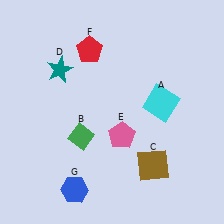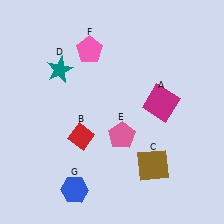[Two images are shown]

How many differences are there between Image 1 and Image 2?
There are 3 differences between the two images.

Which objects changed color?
A changed from cyan to magenta. B changed from green to red. F changed from red to pink.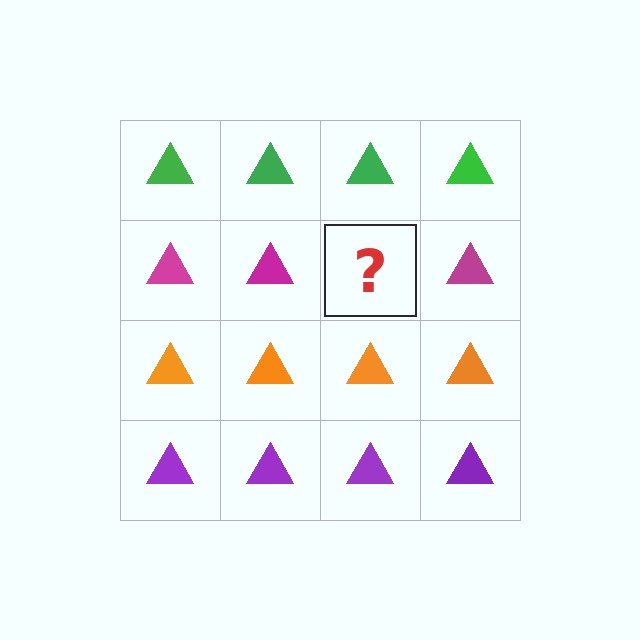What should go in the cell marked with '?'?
The missing cell should contain a magenta triangle.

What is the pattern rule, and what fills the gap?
The rule is that each row has a consistent color. The gap should be filled with a magenta triangle.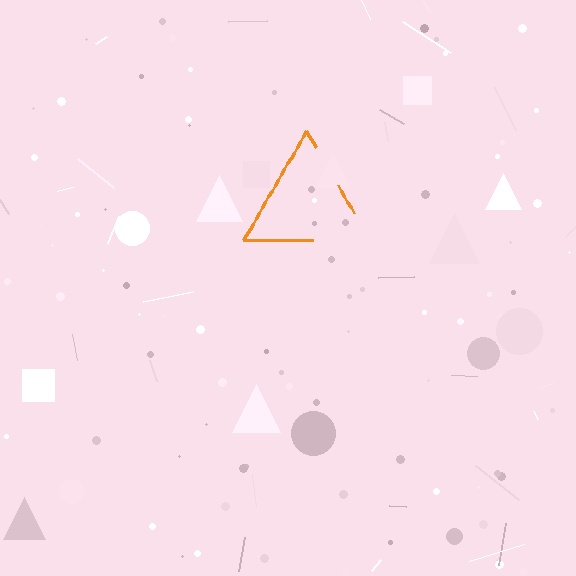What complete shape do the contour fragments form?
The contour fragments form a triangle.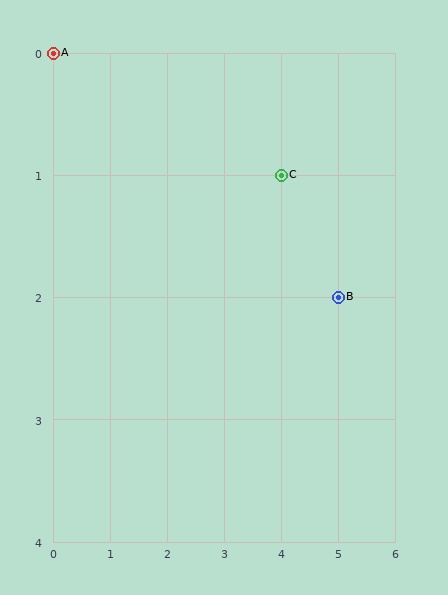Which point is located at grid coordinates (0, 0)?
Point A is at (0, 0).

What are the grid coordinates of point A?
Point A is at grid coordinates (0, 0).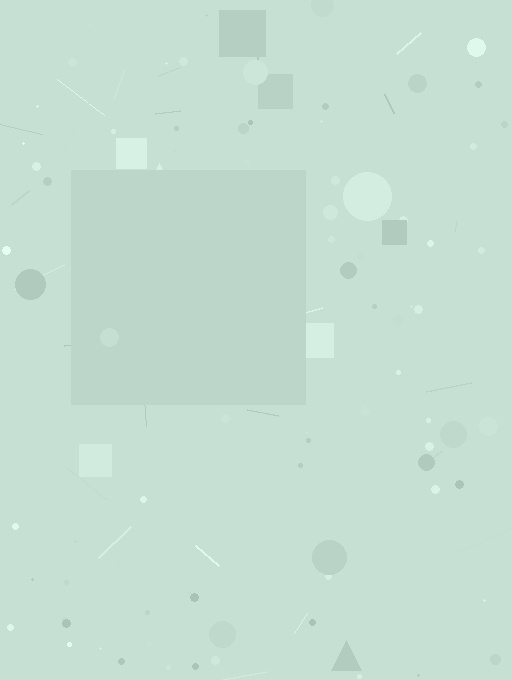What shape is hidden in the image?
A square is hidden in the image.